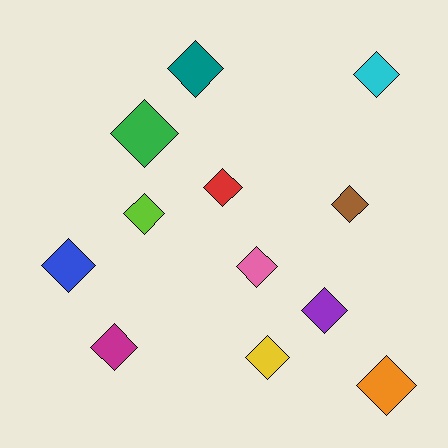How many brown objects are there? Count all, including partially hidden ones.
There is 1 brown object.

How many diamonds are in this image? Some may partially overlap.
There are 12 diamonds.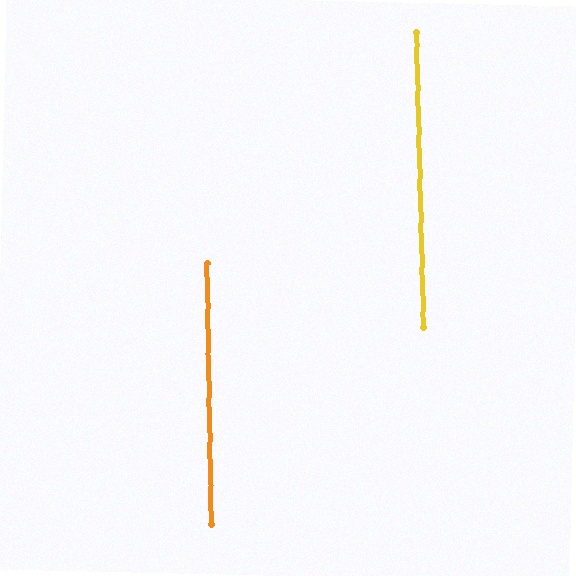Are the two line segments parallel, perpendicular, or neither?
Parallel — their directions differ by only 0.3°.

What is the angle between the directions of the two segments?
Approximately 0 degrees.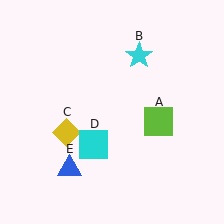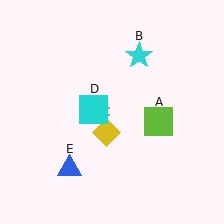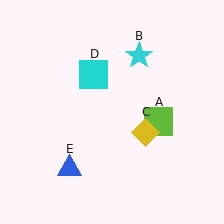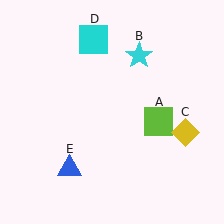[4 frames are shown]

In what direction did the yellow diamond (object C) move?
The yellow diamond (object C) moved right.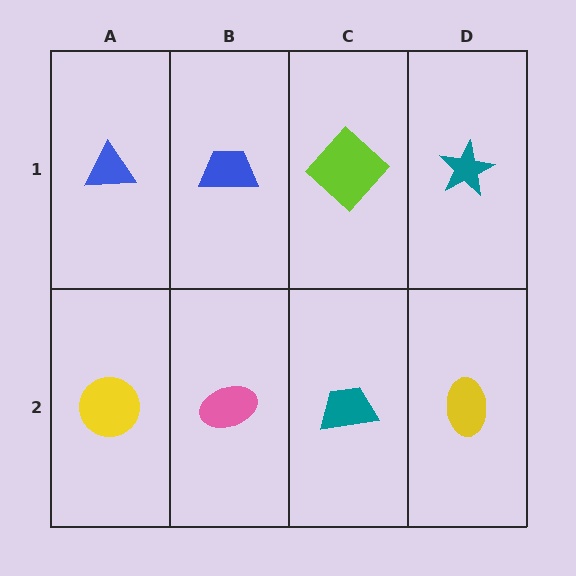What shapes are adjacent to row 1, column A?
A yellow circle (row 2, column A), a blue trapezoid (row 1, column B).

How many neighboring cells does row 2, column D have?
2.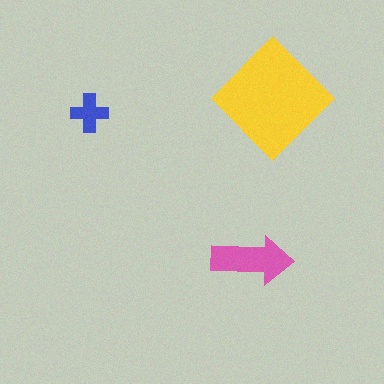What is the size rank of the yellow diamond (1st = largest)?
1st.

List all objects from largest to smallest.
The yellow diamond, the pink arrow, the blue cross.